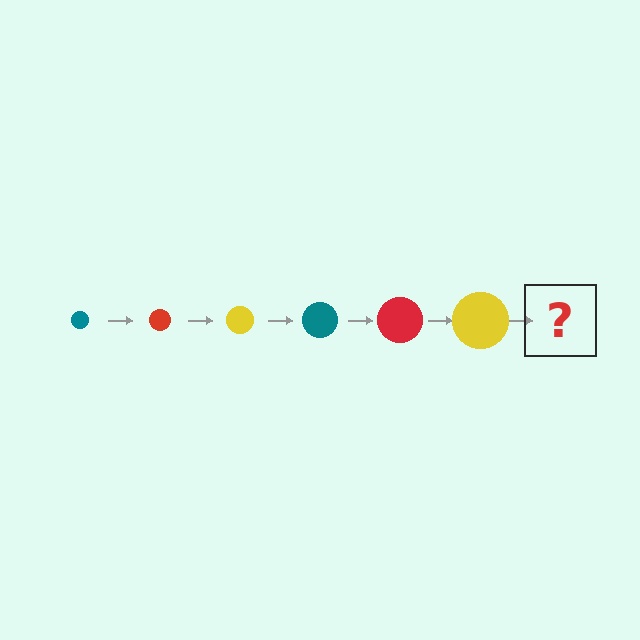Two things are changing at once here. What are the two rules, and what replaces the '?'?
The two rules are that the circle grows larger each step and the color cycles through teal, red, and yellow. The '?' should be a teal circle, larger than the previous one.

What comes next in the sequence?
The next element should be a teal circle, larger than the previous one.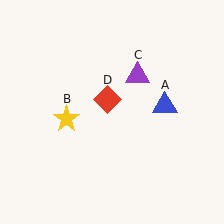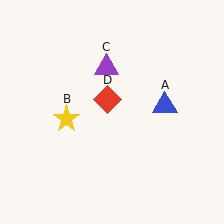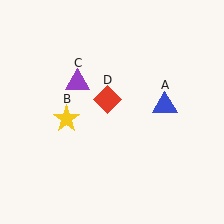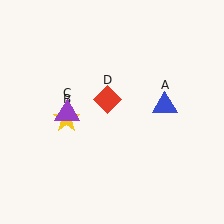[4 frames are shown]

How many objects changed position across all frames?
1 object changed position: purple triangle (object C).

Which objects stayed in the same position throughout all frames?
Blue triangle (object A) and yellow star (object B) and red diamond (object D) remained stationary.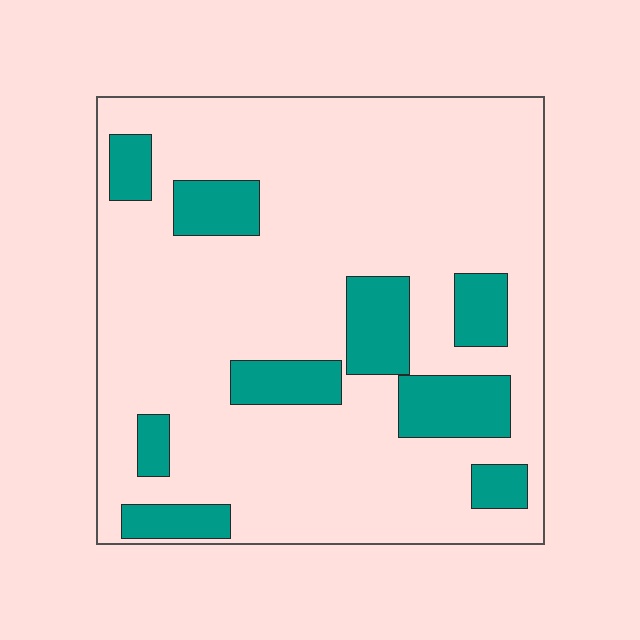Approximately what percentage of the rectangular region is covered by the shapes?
Approximately 20%.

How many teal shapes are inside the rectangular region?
9.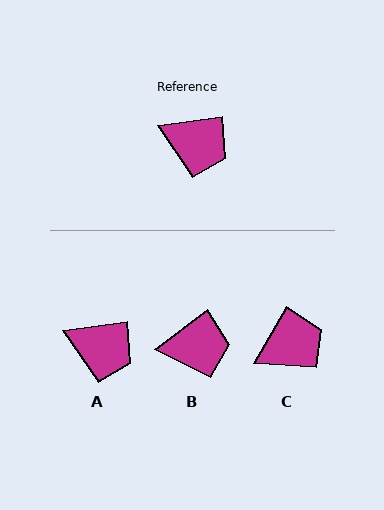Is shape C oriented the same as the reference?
No, it is off by about 53 degrees.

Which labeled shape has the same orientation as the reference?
A.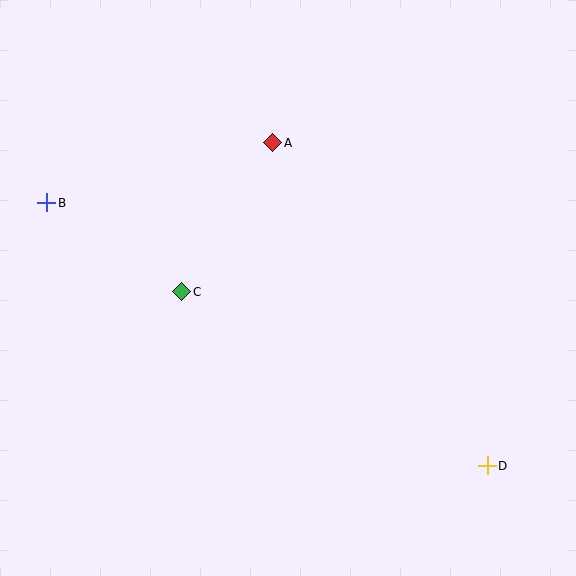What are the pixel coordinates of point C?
Point C is at (182, 292).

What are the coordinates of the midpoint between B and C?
The midpoint between B and C is at (114, 247).